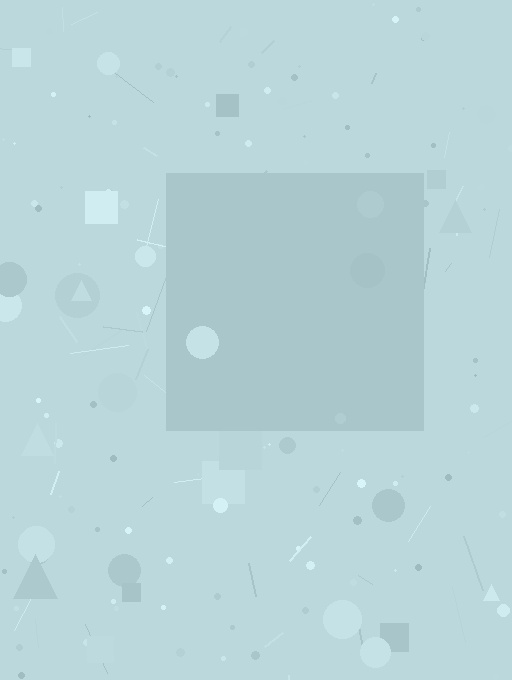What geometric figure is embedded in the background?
A square is embedded in the background.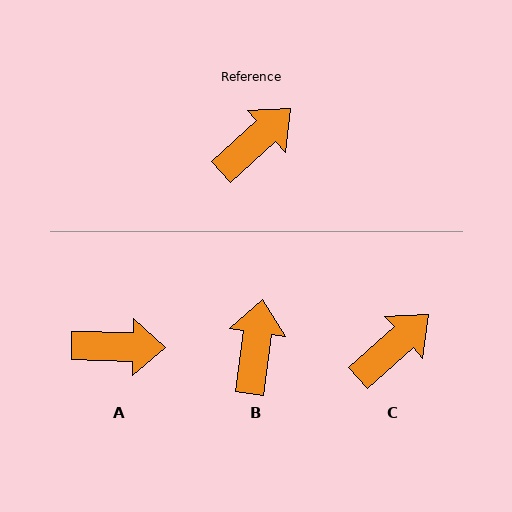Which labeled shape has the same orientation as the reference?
C.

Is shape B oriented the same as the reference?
No, it is off by about 40 degrees.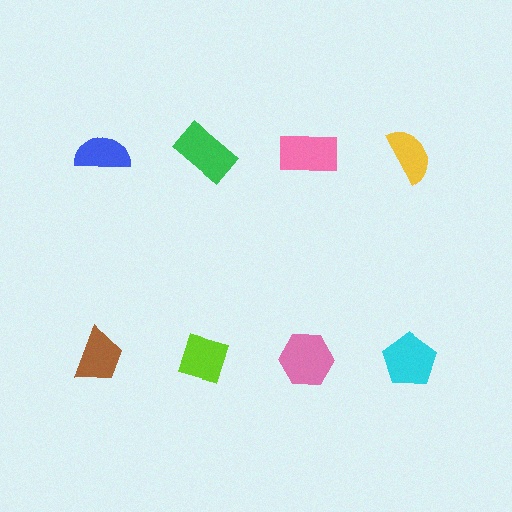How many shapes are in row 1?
4 shapes.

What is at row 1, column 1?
A blue semicircle.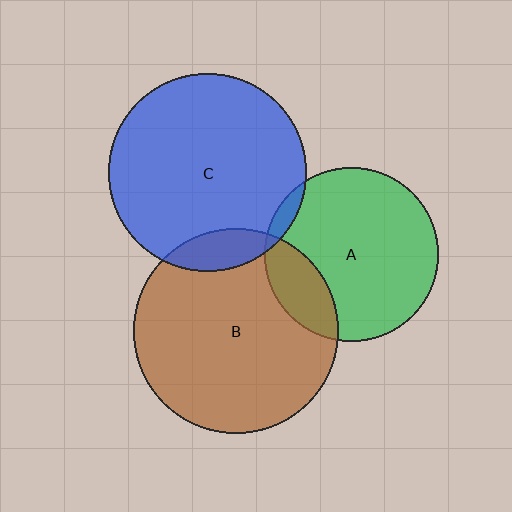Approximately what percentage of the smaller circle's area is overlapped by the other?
Approximately 10%.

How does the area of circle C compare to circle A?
Approximately 1.3 times.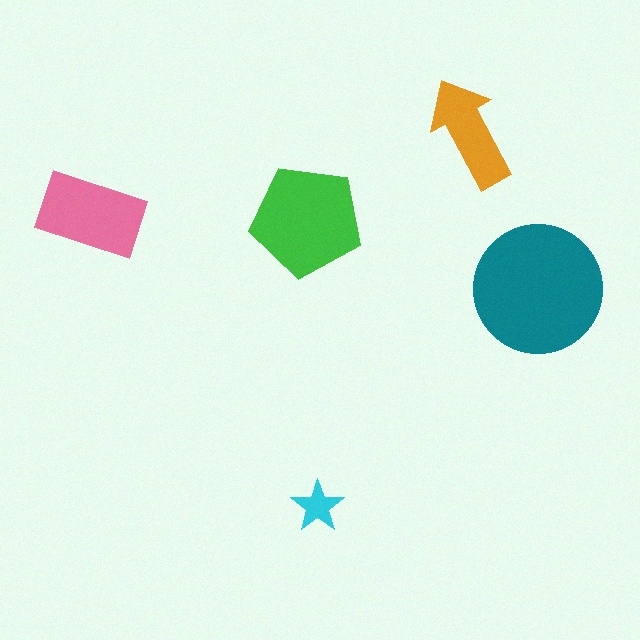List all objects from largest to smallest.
The teal circle, the green pentagon, the pink rectangle, the orange arrow, the cyan star.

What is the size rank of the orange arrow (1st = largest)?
4th.